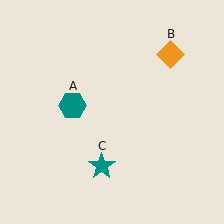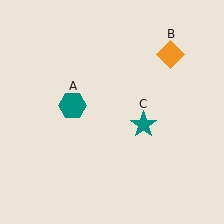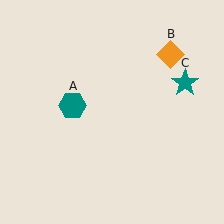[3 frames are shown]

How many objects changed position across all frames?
1 object changed position: teal star (object C).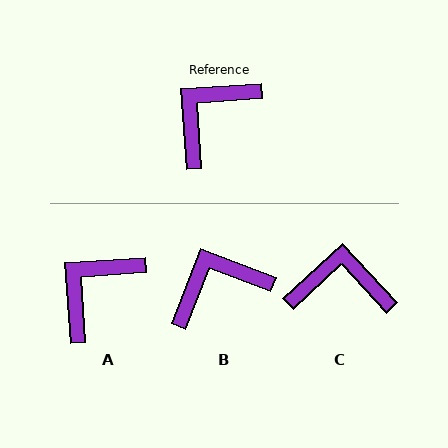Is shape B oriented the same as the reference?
No, it is off by about 25 degrees.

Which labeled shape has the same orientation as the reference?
A.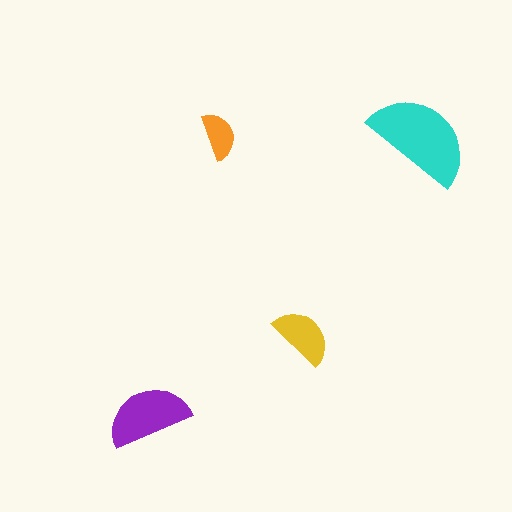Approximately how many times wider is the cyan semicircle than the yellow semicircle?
About 1.5 times wider.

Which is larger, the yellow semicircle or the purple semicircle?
The purple one.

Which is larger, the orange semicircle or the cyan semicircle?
The cyan one.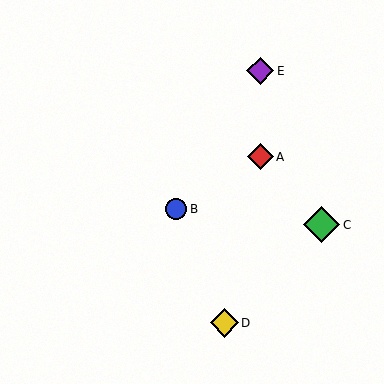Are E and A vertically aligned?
Yes, both are at x≈260.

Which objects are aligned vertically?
Objects A, E are aligned vertically.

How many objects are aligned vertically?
2 objects (A, E) are aligned vertically.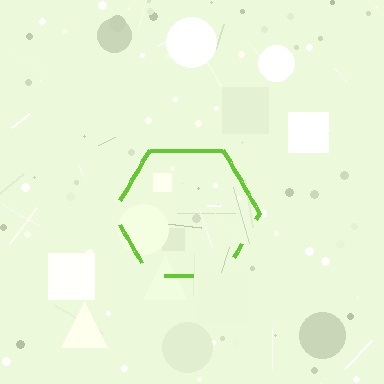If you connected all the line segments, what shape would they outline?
They would outline a hexagon.